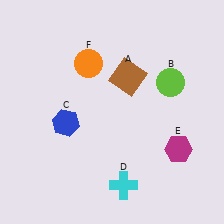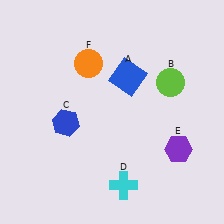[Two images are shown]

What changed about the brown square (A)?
In Image 1, A is brown. In Image 2, it changed to blue.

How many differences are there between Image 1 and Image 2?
There are 2 differences between the two images.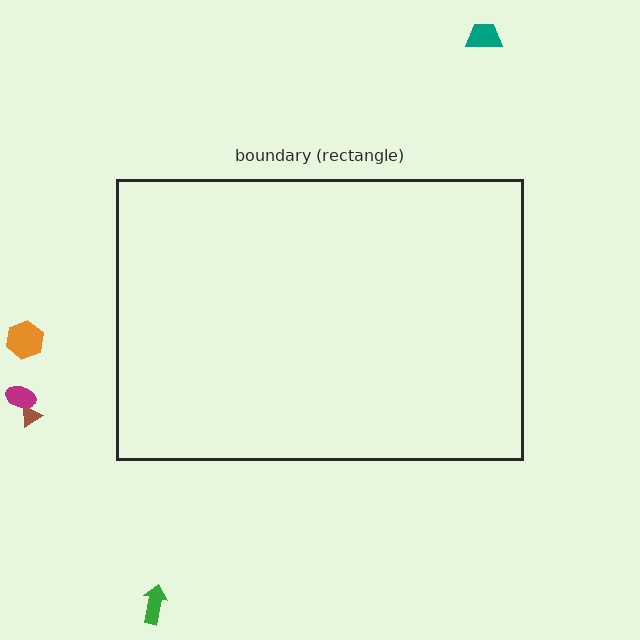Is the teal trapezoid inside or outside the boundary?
Outside.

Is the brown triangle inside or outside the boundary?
Outside.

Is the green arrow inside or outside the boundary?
Outside.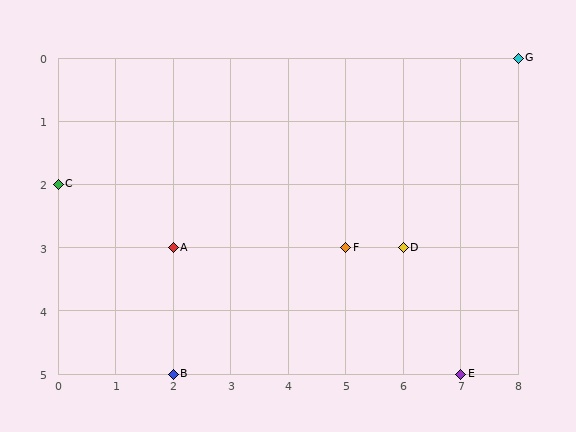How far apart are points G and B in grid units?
Points G and B are 6 columns and 5 rows apart (about 7.8 grid units diagonally).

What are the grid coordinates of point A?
Point A is at grid coordinates (2, 3).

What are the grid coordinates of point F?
Point F is at grid coordinates (5, 3).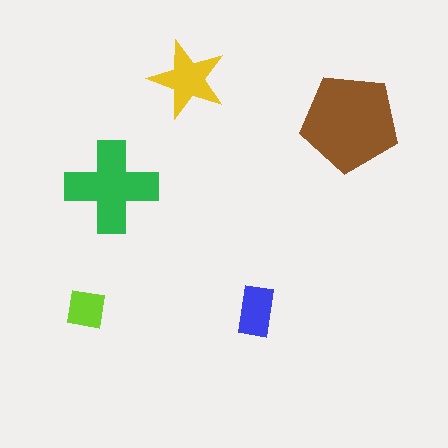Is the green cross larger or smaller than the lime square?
Larger.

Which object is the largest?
The brown pentagon.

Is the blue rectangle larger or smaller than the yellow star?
Smaller.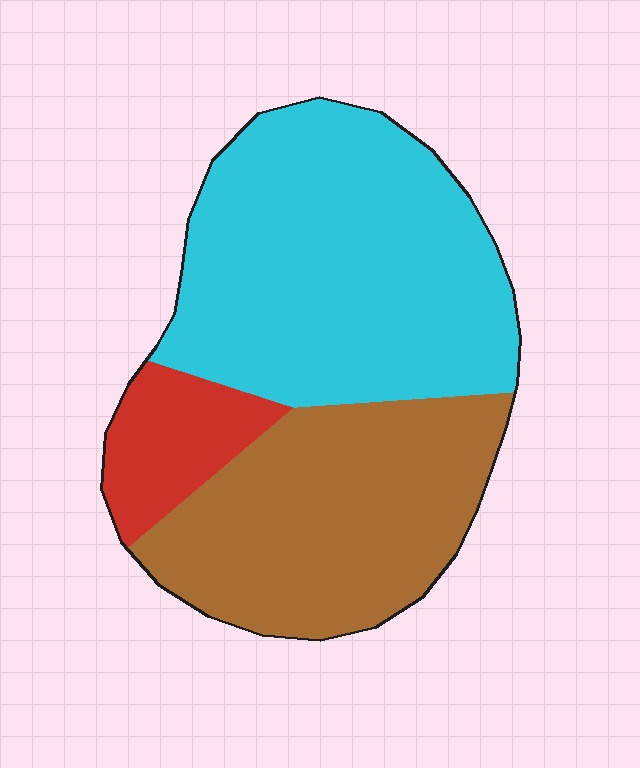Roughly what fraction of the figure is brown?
Brown takes up between a third and a half of the figure.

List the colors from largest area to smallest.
From largest to smallest: cyan, brown, red.